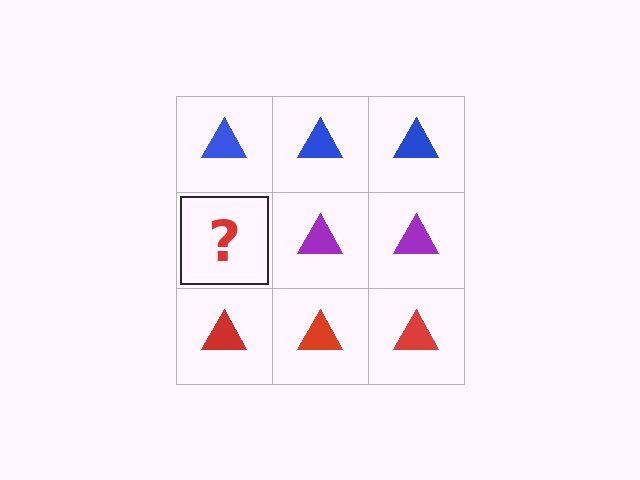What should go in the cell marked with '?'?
The missing cell should contain a purple triangle.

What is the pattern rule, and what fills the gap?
The rule is that each row has a consistent color. The gap should be filled with a purple triangle.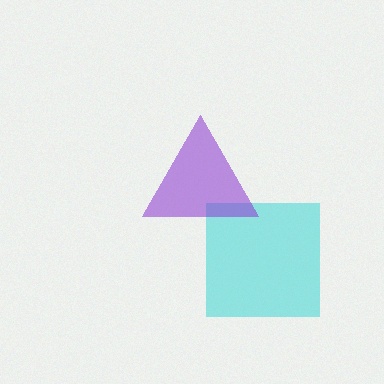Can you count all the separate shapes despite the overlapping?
Yes, there are 2 separate shapes.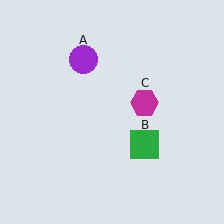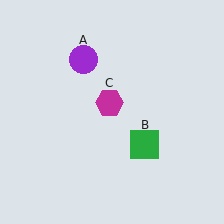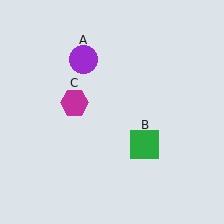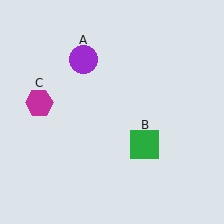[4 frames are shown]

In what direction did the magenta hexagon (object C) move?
The magenta hexagon (object C) moved left.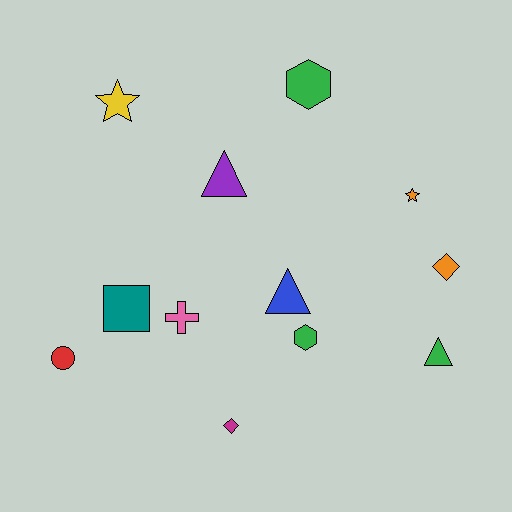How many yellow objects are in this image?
There is 1 yellow object.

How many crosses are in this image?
There is 1 cross.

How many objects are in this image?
There are 12 objects.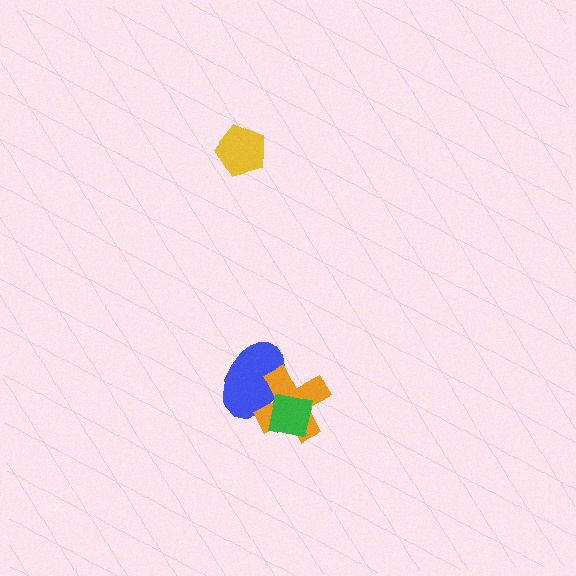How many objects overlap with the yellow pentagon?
0 objects overlap with the yellow pentagon.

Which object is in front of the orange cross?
The green square is in front of the orange cross.